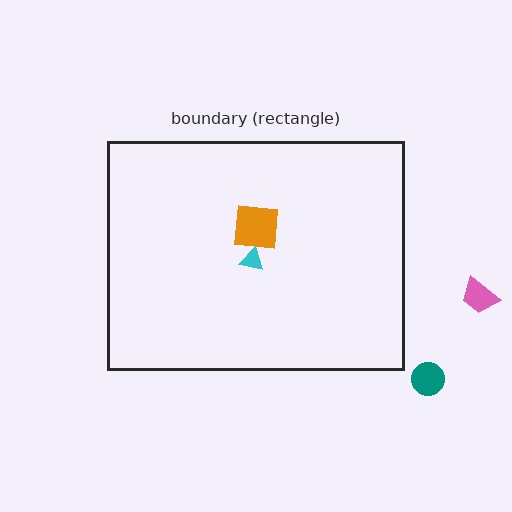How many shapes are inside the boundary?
2 inside, 2 outside.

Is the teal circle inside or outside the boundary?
Outside.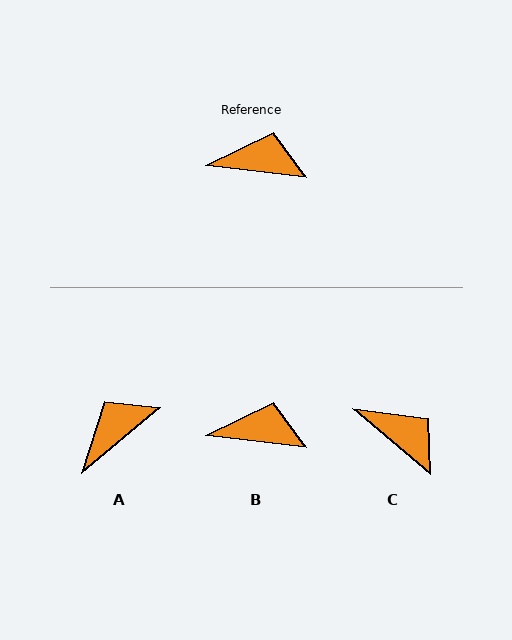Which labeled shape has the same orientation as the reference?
B.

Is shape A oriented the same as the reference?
No, it is off by about 47 degrees.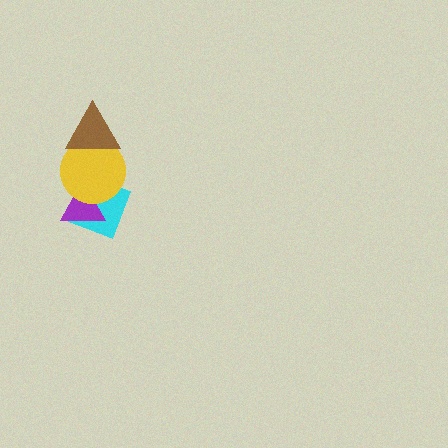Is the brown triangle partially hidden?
No, no other shape covers it.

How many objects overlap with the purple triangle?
2 objects overlap with the purple triangle.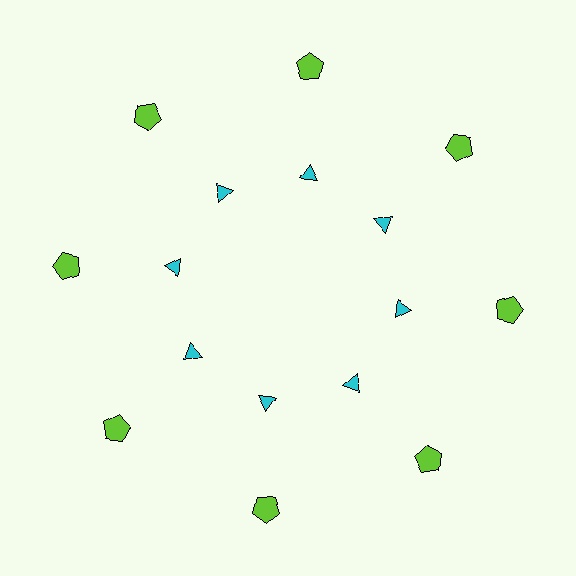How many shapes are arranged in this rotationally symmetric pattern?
There are 16 shapes, arranged in 8 groups of 2.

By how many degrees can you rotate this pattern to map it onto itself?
The pattern maps onto itself every 45 degrees of rotation.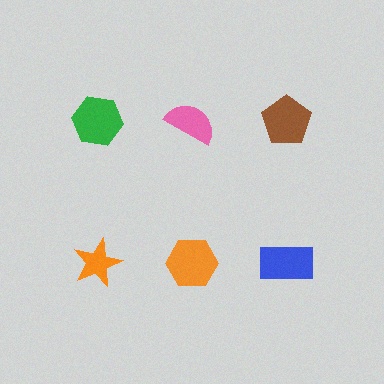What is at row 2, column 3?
A blue rectangle.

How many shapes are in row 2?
3 shapes.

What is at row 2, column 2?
An orange hexagon.